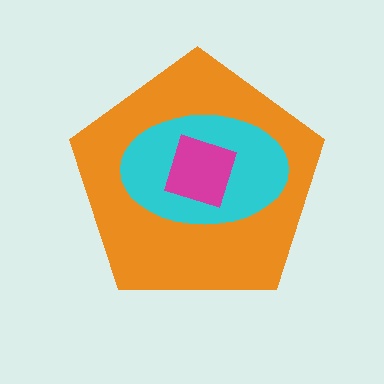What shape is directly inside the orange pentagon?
The cyan ellipse.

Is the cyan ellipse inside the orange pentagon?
Yes.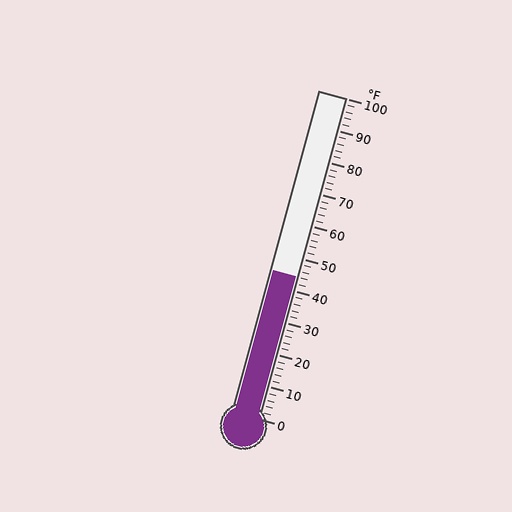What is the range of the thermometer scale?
The thermometer scale ranges from 0°F to 100°F.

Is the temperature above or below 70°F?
The temperature is below 70°F.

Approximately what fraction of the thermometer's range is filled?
The thermometer is filled to approximately 45% of its range.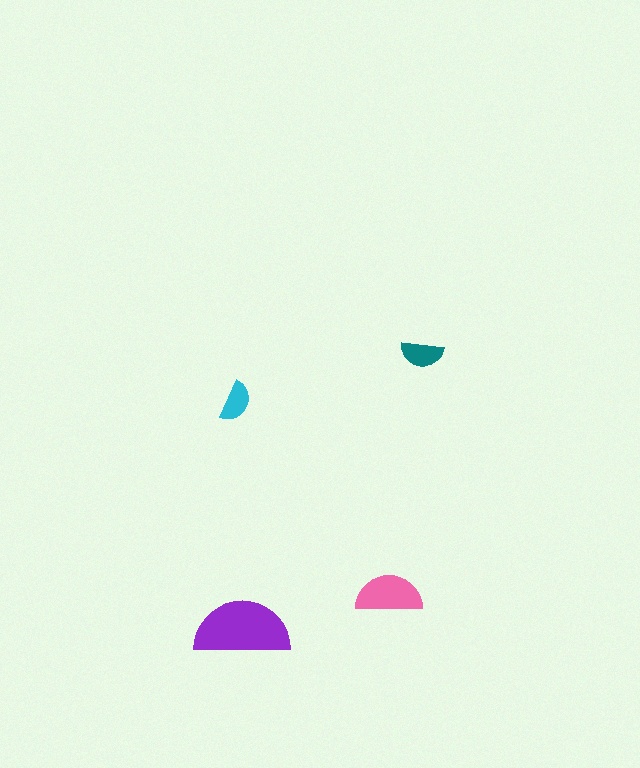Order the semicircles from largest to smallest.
the purple one, the pink one, the teal one, the cyan one.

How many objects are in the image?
There are 4 objects in the image.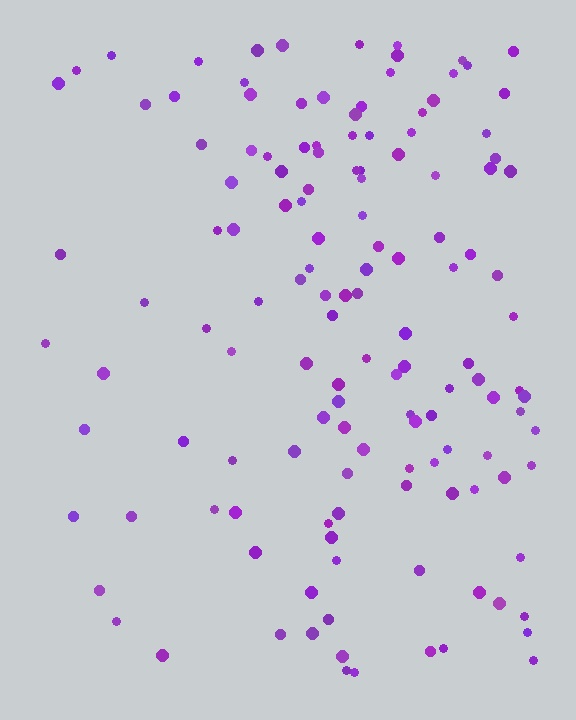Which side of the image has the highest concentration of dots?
The right.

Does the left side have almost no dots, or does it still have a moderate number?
Still a moderate number, just noticeably fewer than the right.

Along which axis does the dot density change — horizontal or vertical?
Horizontal.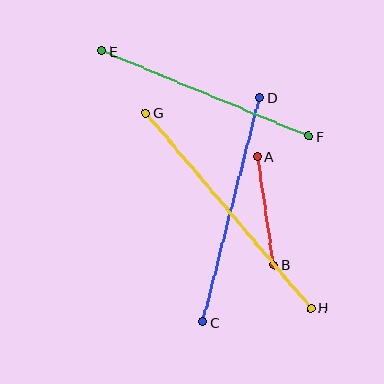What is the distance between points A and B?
The distance is approximately 109 pixels.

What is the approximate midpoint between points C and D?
The midpoint is at approximately (231, 210) pixels.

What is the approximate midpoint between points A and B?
The midpoint is at approximately (265, 211) pixels.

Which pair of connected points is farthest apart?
Points G and H are farthest apart.